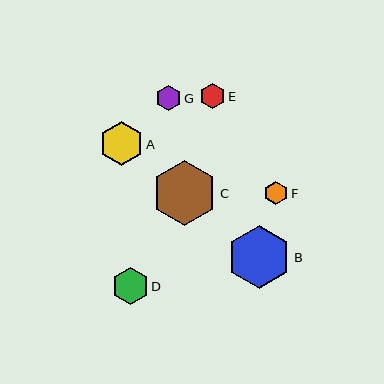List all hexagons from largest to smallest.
From largest to smallest: C, B, A, D, E, G, F.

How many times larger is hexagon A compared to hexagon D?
Hexagon A is approximately 1.2 times the size of hexagon D.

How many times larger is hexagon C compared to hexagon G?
Hexagon C is approximately 2.6 times the size of hexagon G.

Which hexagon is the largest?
Hexagon C is the largest with a size of approximately 65 pixels.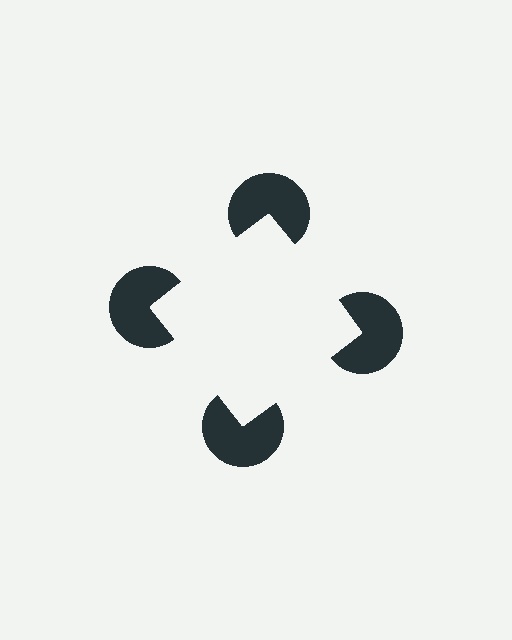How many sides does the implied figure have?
4 sides.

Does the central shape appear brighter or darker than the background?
It typically appears slightly brighter than the background, even though no actual brightness change is drawn.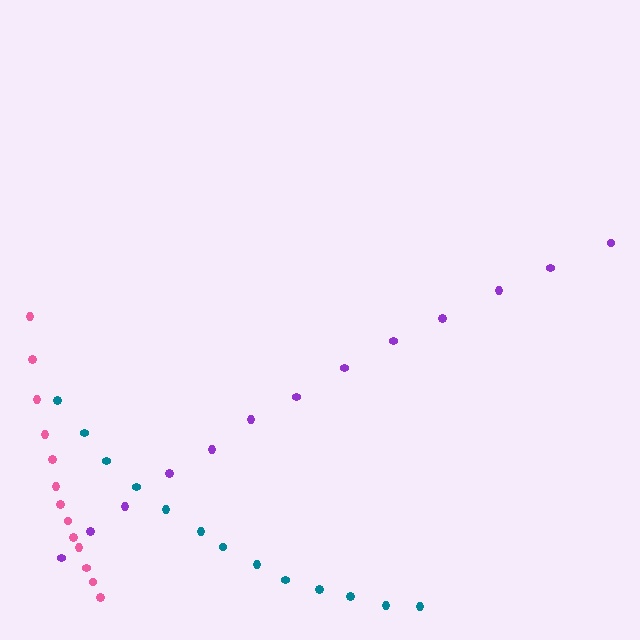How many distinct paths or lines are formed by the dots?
There are 3 distinct paths.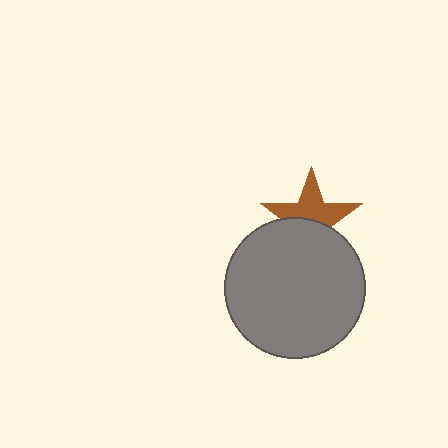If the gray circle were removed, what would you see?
You would see the complete brown star.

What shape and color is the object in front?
The object in front is a gray circle.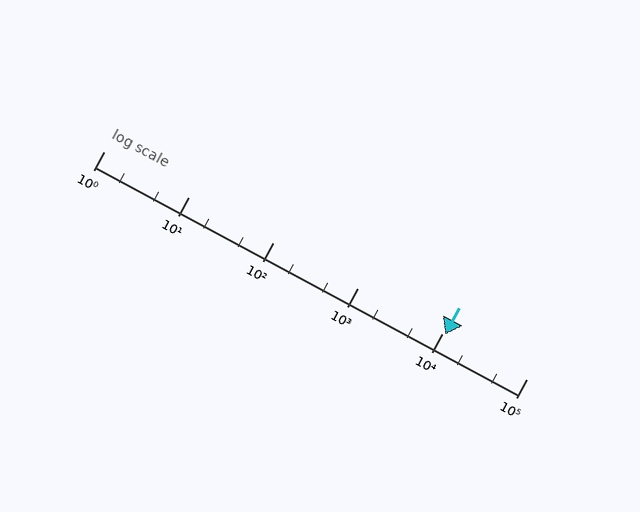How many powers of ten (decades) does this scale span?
The scale spans 5 decades, from 1 to 100000.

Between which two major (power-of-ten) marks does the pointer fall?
The pointer is between 10000 and 100000.